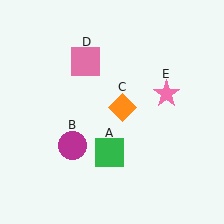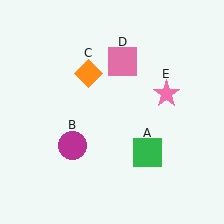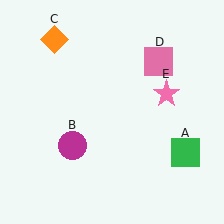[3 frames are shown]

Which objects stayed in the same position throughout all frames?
Magenta circle (object B) and pink star (object E) remained stationary.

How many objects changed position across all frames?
3 objects changed position: green square (object A), orange diamond (object C), pink square (object D).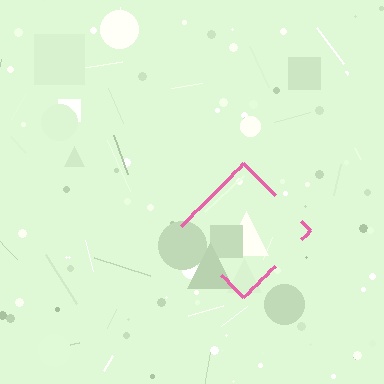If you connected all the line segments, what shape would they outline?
They would outline a diamond.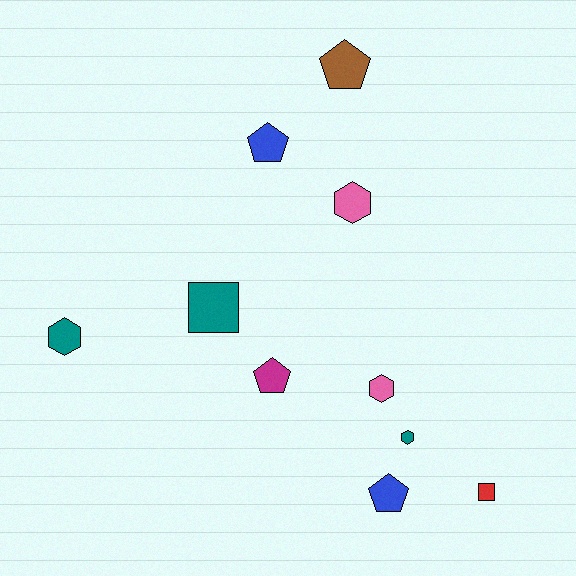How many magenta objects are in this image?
There is 1 magenta object.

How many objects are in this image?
There are 10 objects.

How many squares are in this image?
There are 2 squares.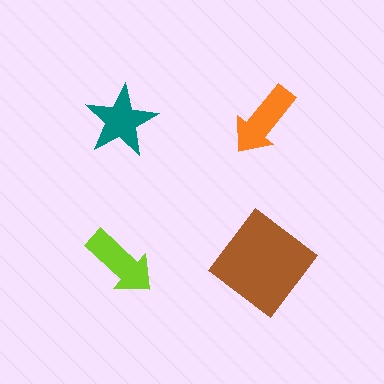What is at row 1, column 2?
An orange arrow.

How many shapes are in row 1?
2 shapes.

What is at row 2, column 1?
A lime arrow.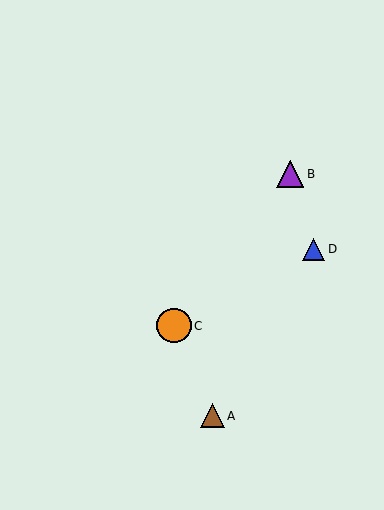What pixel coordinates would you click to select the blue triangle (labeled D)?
Click at (314, 249) to select the blue triangle D.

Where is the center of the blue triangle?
The center of the blue triangle is at (314, 249).